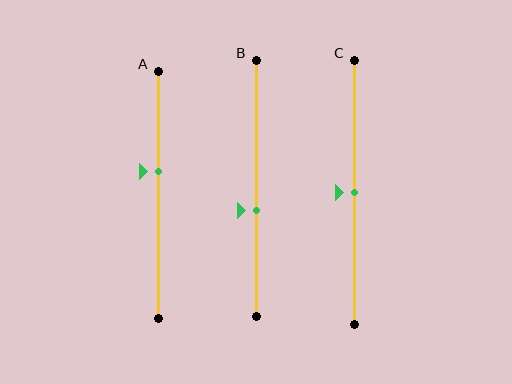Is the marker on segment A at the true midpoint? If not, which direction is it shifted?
No, the marker on segment A is shifted upward by about 9% of the segment length.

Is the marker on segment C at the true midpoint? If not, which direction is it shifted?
Yes, the marker on segment C is at the true midpoint.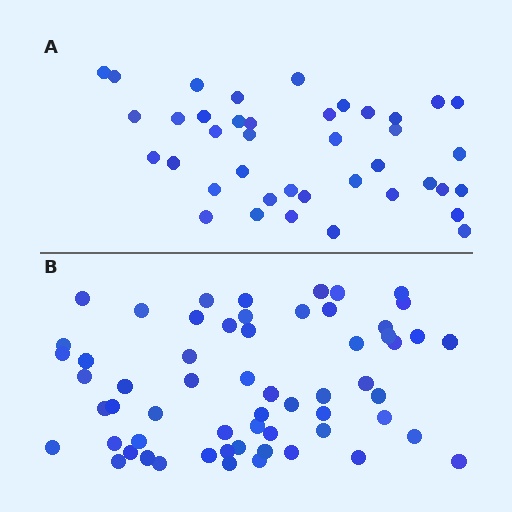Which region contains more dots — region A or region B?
Region B (the bottom region) has more dots.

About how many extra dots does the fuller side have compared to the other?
Region B has approximately 20 more dots than region A.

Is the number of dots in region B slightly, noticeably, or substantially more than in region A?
Region B has substantially more. The ratio is roughly 1.5 to 1.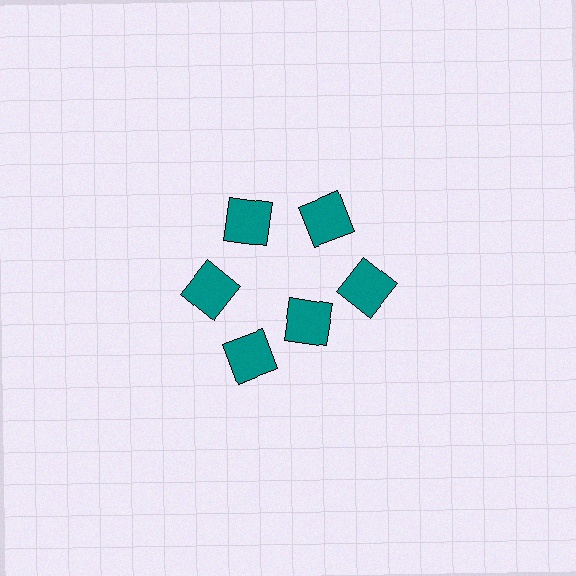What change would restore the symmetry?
The symmetry would be restored by moving it outward, back onto the ring so that all 6 squares sit at equal angles and equal distance from the center.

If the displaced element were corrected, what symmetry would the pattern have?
It would have 6-fold rotational symmetry — the pattern would map onto itself every 60 degrees.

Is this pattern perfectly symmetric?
No. The 6 teal squares are arranged in a ring, but one element near the 5 o'clock position is pulled inward toward the center, breaking the 6-fold rotational symmetry.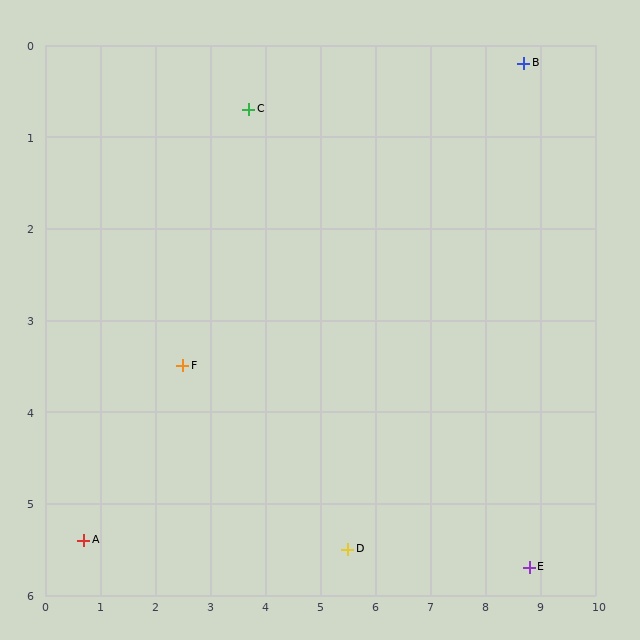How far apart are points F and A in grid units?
Points F and A are about 2.6 grid units apart.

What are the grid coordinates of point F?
Point F is at approximately (2.5, 3.5).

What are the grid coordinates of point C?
Point C is at approximately (3.7, 0.7).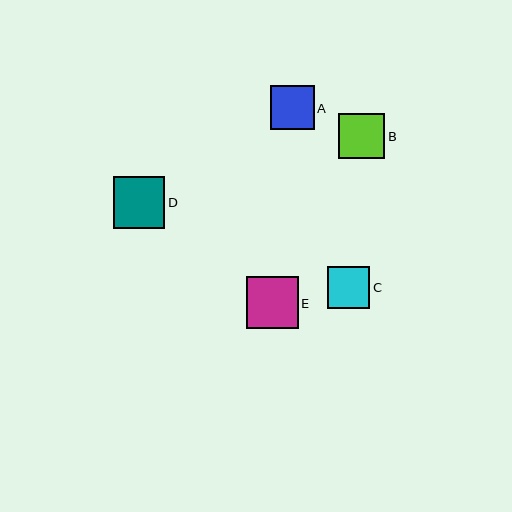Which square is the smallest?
Square C is the smallest with a size of approximately 42 pixels.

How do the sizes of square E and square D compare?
Square E and square D are approximately the same size.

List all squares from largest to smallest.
From largest to smallest: E, D, B, A, C.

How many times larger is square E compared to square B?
Square E is approximately 1.1 times the size of square B.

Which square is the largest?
Square E is the largest with a size of approximately 52 pixels.